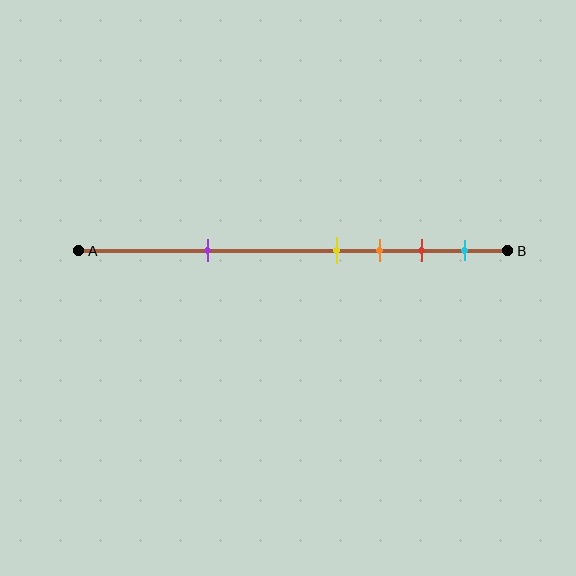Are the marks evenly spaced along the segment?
No, the marks are not evenly spaced.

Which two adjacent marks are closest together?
The yellow and orange marks are the closest adjacent pair.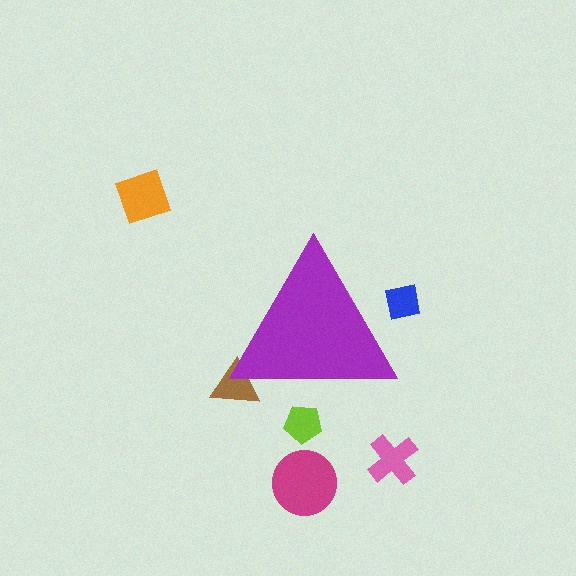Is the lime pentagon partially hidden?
Yes, the lime pentagon is partially hidden behind the purple triangle.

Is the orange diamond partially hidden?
No, the orange diamond is fully visible.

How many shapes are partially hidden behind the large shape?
3 shapes are partially hidden.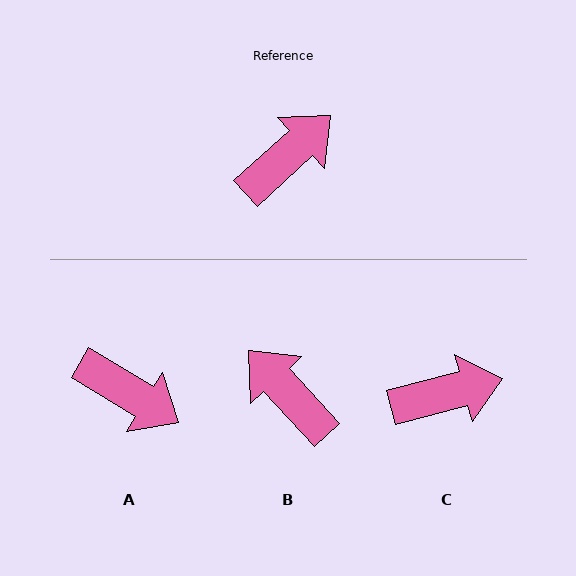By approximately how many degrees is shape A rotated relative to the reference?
Approximately 74 degrees clockwise.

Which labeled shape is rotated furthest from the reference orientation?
B, about 90 degrees away.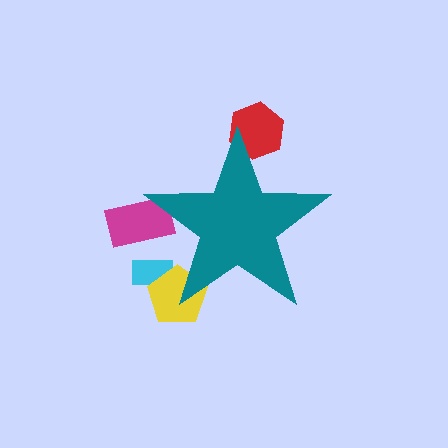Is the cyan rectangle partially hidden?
Yes, the cyan rectangle is partially hidden behind the teal star.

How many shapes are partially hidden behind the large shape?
4 shapes are partially hidden.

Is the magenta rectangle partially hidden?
Yes, the magenta rectangle is partially hidden behind the teal star.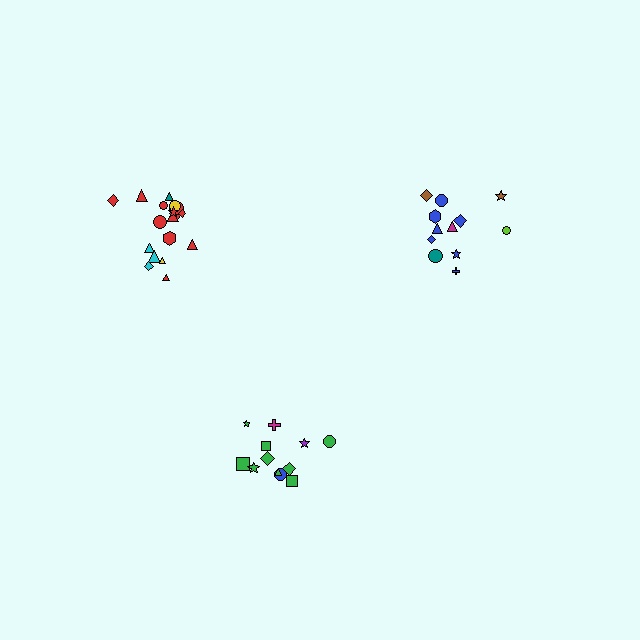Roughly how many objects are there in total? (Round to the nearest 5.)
Roughly 40 objects in total.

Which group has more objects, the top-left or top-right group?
The top-left group.